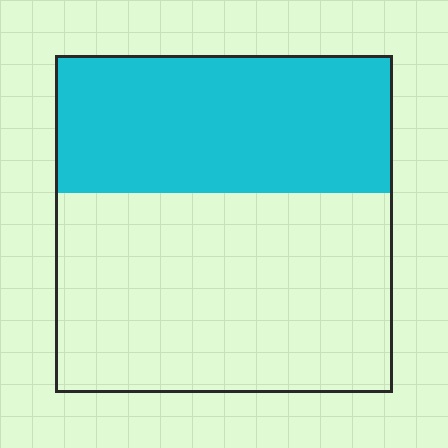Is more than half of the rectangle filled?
No.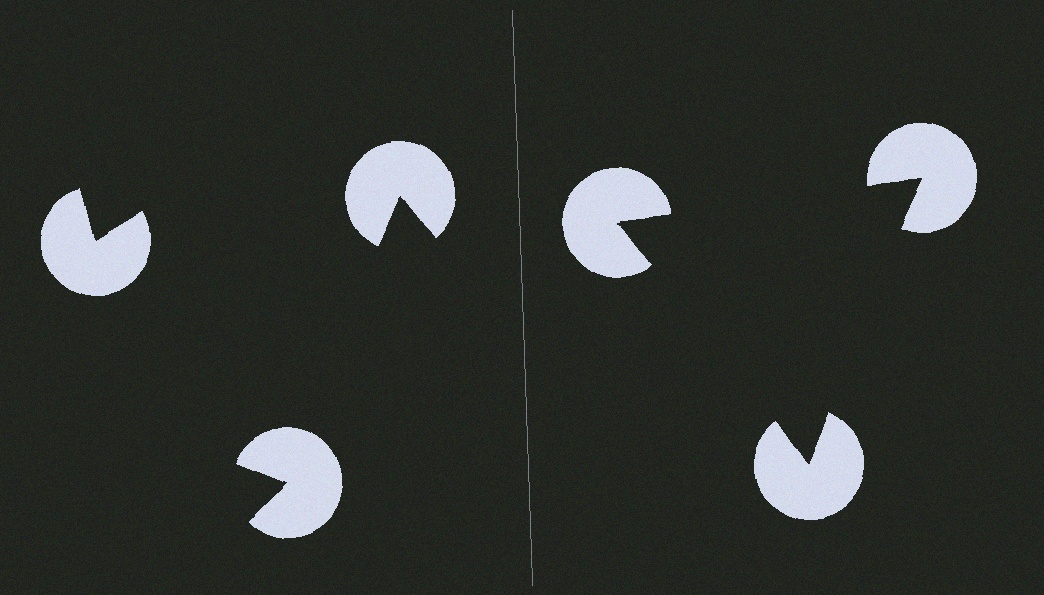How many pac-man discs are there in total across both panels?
6 — 3 on each side.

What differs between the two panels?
The pac-man discs are positioned identically on both sides; only the wedge orientations differ. On the right they align to a triangle; on the left they are misaligned.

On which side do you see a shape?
An illusory triangle appears on the right side. On the left side the wedge cuts are rotated, so no coherent shape forms.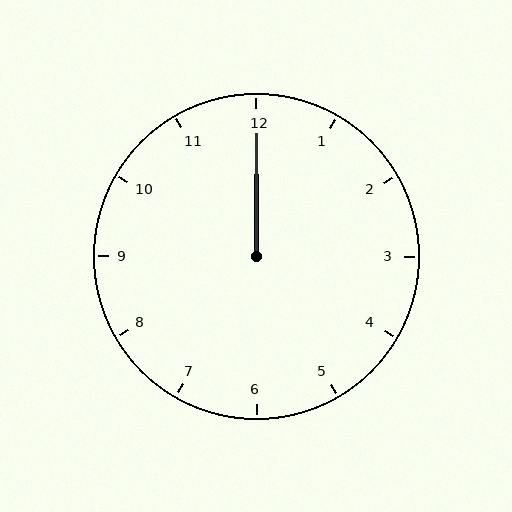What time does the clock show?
12:00.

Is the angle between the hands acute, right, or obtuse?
It is acute.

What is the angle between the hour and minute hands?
Approximately 0 degrees.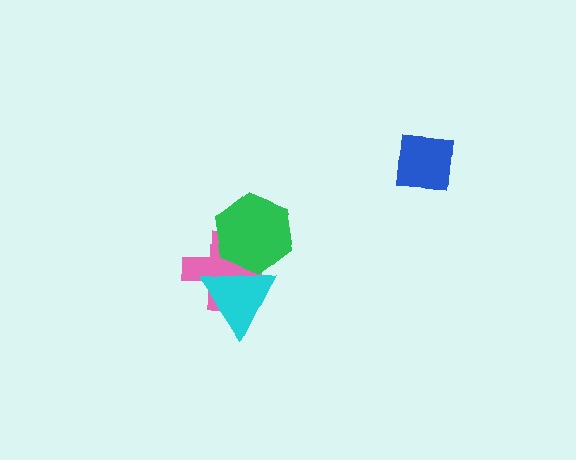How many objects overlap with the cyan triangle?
2 objects overlap with the cyan triangle.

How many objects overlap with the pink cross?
2 objects overlap with the pink cross.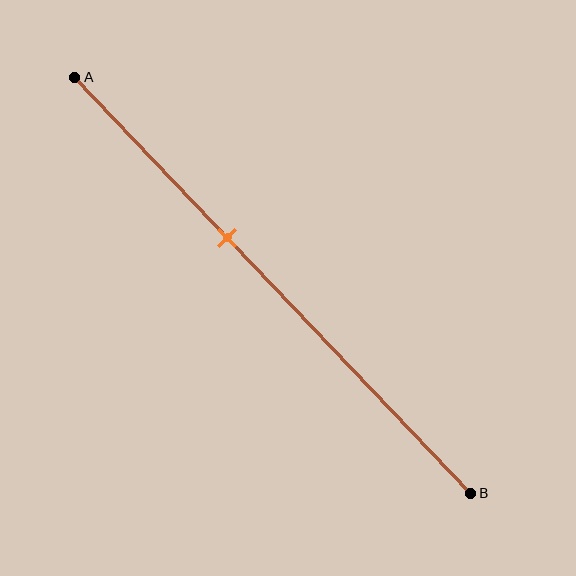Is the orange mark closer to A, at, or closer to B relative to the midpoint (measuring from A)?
The orange mark is closer to point A than the midpoint of segment AB.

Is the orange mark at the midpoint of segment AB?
No, the mark is at about 40% from A, not at the 50% midpoint.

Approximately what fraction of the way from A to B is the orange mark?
The orange mark is approximately 40% of the way from A to B.